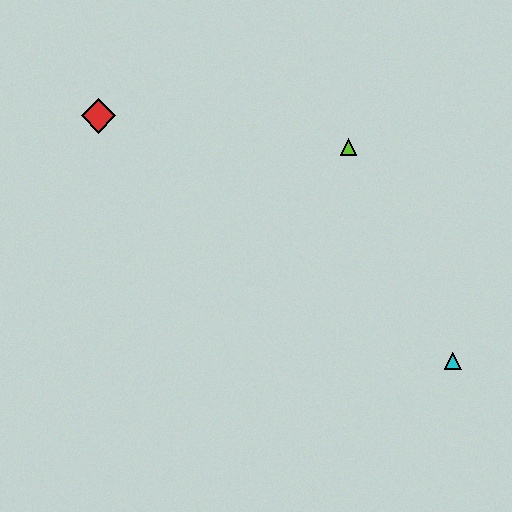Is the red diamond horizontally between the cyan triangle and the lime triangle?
No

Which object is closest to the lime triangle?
The cyan triangle is closest to the lime triangle.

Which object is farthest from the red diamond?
The cyan triangle is farthest from the red diamond.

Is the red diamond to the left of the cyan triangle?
Yes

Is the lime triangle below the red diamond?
Yes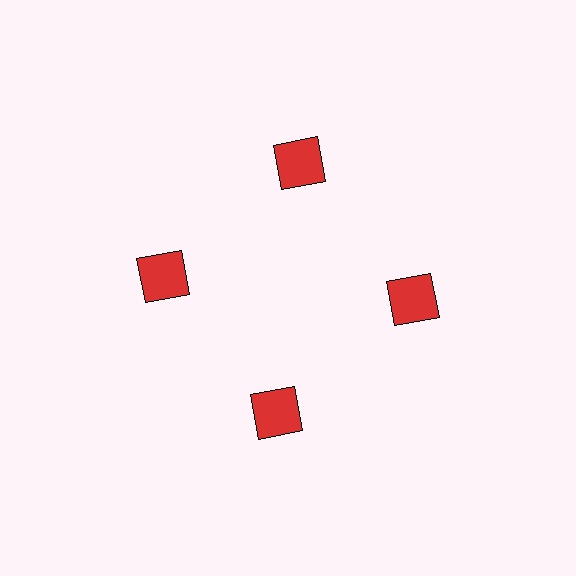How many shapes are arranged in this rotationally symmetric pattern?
There are 4 shapes, arranged in 4 groups of 1.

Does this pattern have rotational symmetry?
Yes, this pattern has 4-fold rotational symmetry. It looks the same after rotating 90 degrees around the center.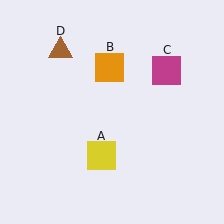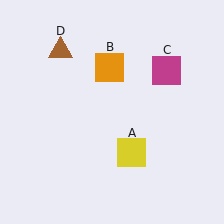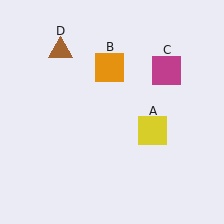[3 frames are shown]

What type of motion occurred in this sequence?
The yellow square (object A) rotated counterclockwise around the center of the scene.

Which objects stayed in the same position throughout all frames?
Orange square (object B) and magenta square (object C) and brown triangle (object D) remained stationary.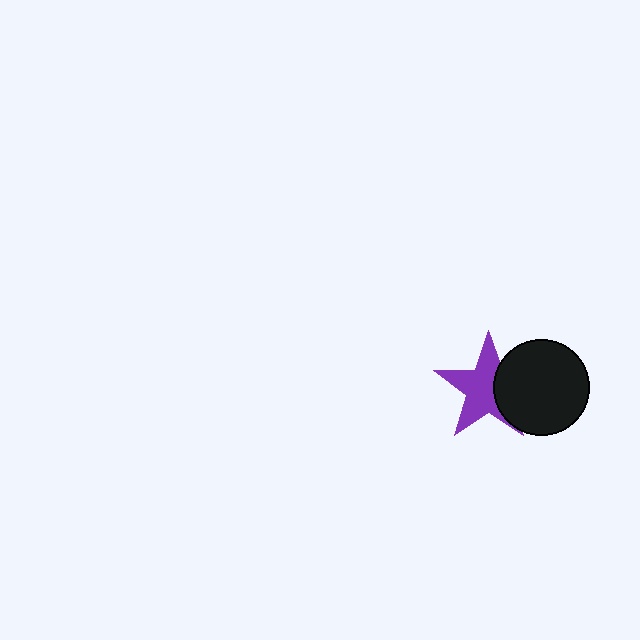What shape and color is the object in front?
The object in front is a black circle.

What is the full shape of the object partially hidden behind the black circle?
The partially hidden object is a purple star.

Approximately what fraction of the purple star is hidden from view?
Roughly 35% of the purple star is hidden behind the black circle.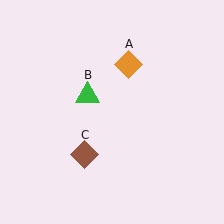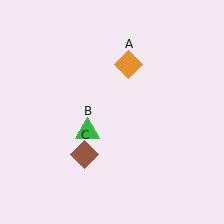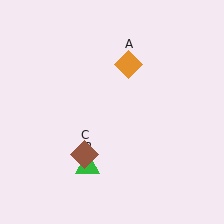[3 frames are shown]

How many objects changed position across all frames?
1 object changed position: green triangle (object B).